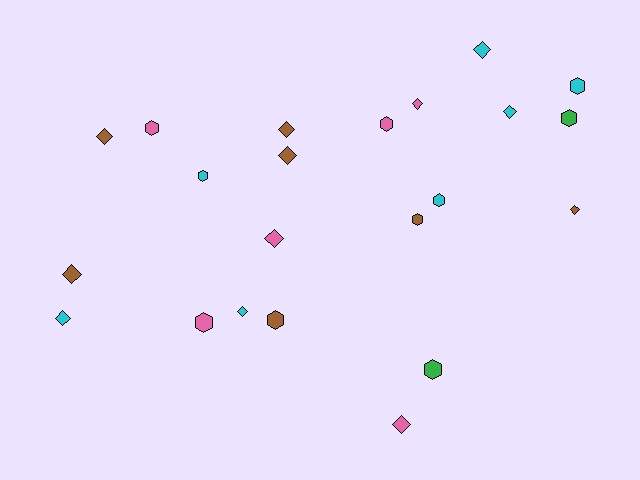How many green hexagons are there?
There are 2 green hexagons.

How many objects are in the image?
There are 22 objects.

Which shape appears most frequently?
Diamond, with 12 objects.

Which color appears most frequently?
Cyan, with 7 objects.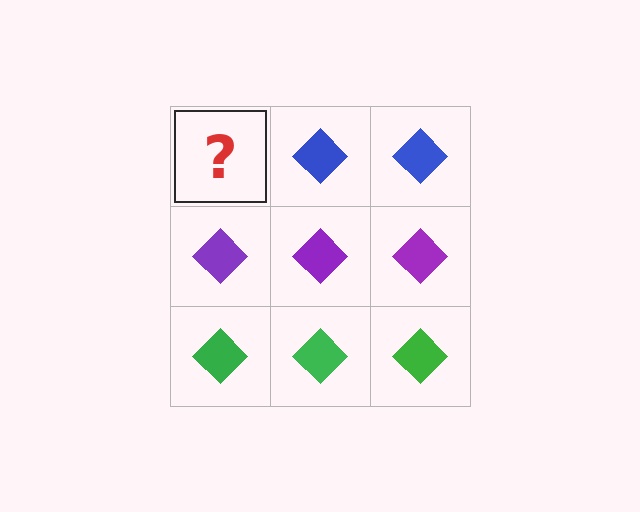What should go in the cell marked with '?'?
The missing cell should contain a blue diamond.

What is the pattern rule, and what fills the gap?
The rule is that each row has a consistent color. The gap should be filled with a blue diamond.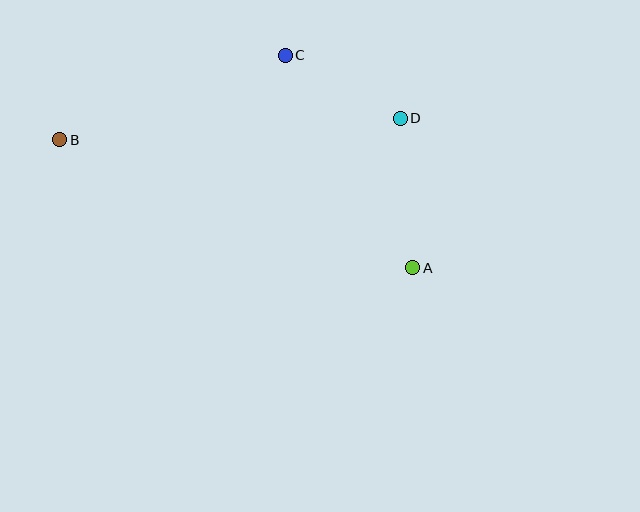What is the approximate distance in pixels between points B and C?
The distance between B and C is approximately 241 pixels.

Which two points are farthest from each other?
Points A and B are farthest from each other.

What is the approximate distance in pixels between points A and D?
The distance between A and D is approximately 150 pixels.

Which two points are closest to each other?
Points C and D are closest to each other.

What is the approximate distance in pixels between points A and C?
The distance between A and C is approximately 248 pixels.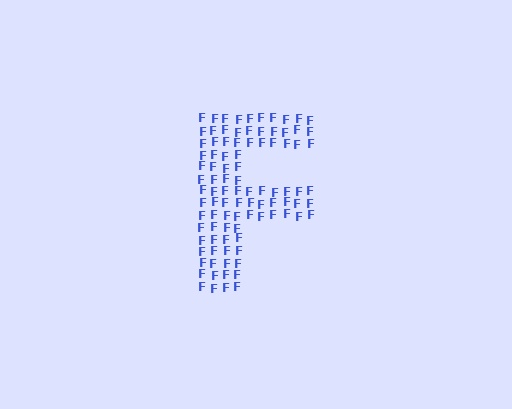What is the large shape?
The large shape is the letter F.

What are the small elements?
The small elements are letter F's.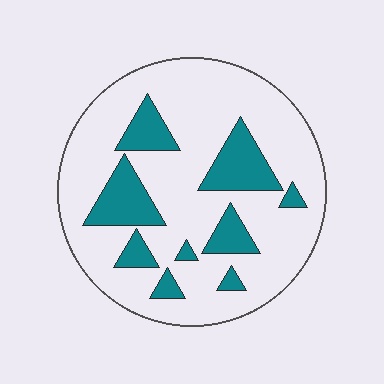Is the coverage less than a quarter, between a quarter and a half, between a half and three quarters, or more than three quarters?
Less than a quarter.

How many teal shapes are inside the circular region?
9.